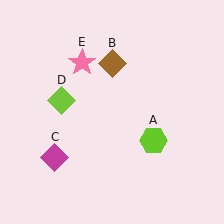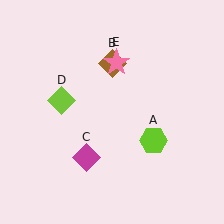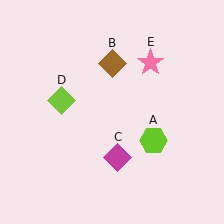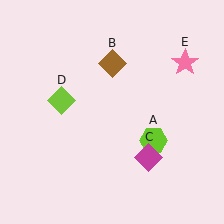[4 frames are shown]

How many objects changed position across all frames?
2 objects changed position: magenta diamond (object C), pink star (object E).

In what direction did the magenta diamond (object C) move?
The magenta diamond (object C) moved right.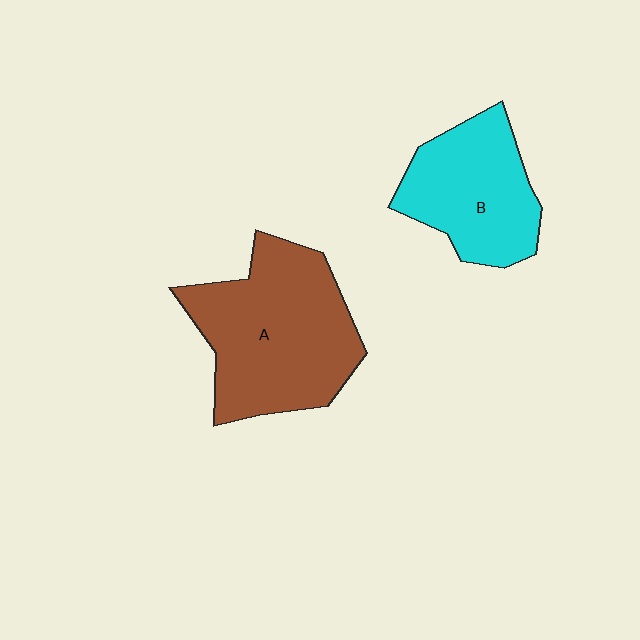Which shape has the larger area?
Shape A (brown).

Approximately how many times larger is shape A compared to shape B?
Approximately 1.4 times.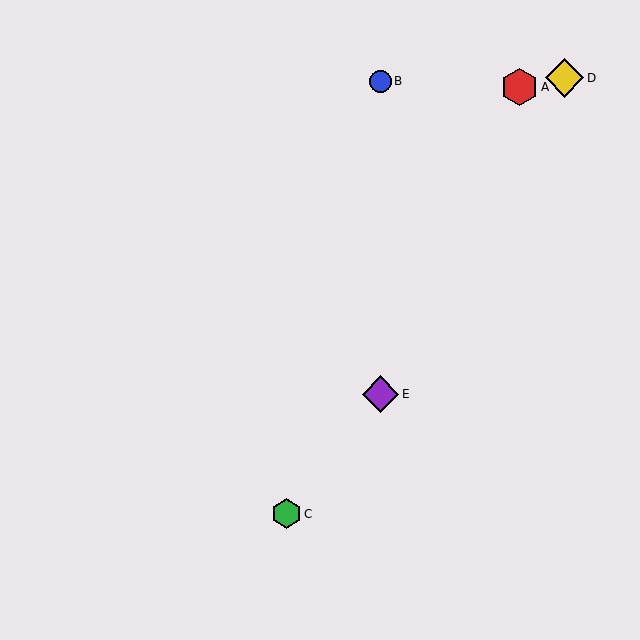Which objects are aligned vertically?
Objects B, E are aligned vertically.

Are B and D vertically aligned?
No, B is at x≈381 and D is at x≈565.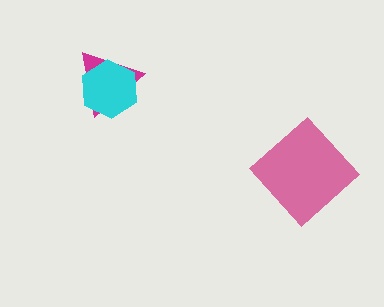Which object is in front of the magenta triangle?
The cyan hexagon is in front of the magenta triangle.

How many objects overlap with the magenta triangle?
1 object overlaps with the magenta triangle.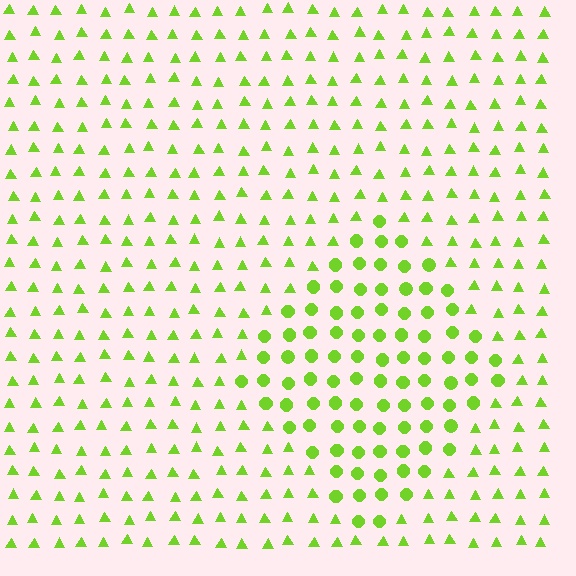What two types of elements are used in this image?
The image uses circles inside the diamond region and triangles outside it.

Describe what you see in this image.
The image is filled with small lime elements arranged in a uniform grid. A diamond-shaped region contains circles, while the surrounding area contains triangles. The boundary is defined purely by the change in element shape.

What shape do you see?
I see a diamond.